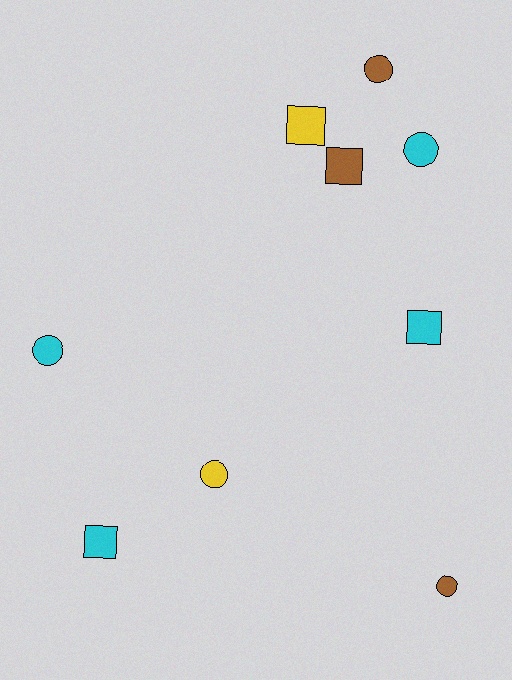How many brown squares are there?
There is 1 brown square.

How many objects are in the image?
There are 9 objects.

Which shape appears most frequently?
Circle, with 5 objects.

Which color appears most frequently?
Cyan, with 4 objects.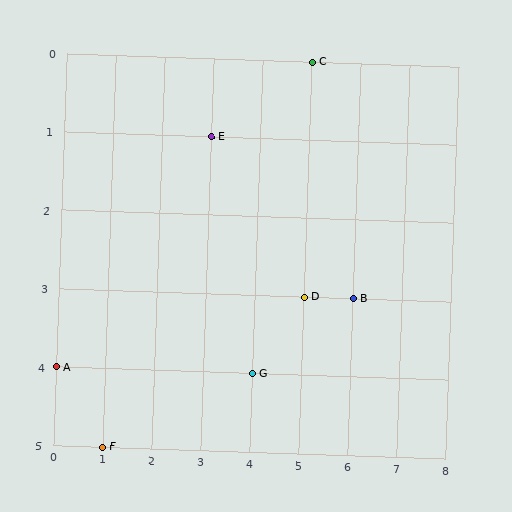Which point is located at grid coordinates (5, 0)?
Point C is at (5, 0).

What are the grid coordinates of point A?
Point A is at grid coordinates (0, 4).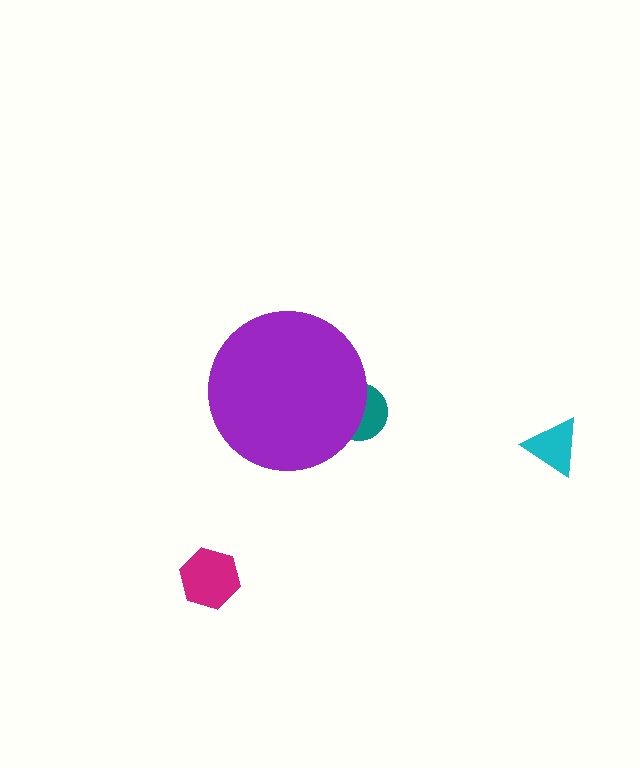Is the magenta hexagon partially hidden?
No, the magenta hexagon is fully visible.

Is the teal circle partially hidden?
Yes, the teal circle is partially hidden behind the purple circle.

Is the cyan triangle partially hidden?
No, the cyan triangle is fully visible.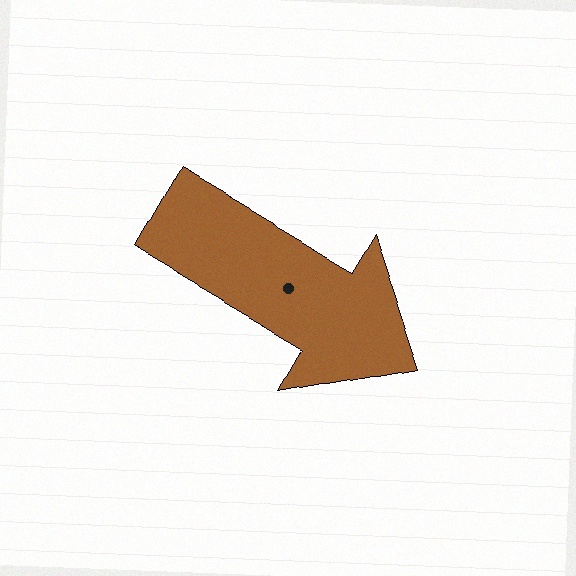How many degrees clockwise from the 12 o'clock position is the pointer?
Approximately 120 degrees.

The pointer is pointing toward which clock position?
Roughly 4 o'clock.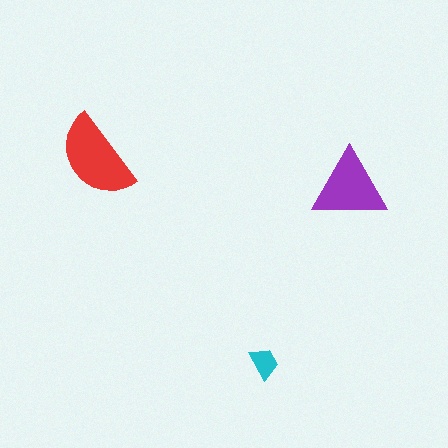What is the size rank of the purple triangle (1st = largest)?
2nd.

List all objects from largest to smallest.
The red semicircle, the purple triangle, the cyan trapezoid.